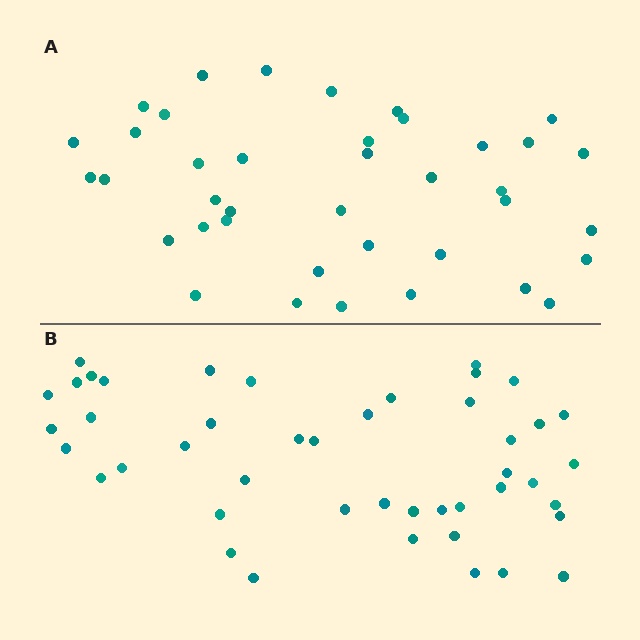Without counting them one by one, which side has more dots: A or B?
Region B (the bottom region) has more dots.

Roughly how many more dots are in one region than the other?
Region B has about 6 more dots than region A.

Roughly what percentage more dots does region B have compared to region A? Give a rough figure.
About 15% more.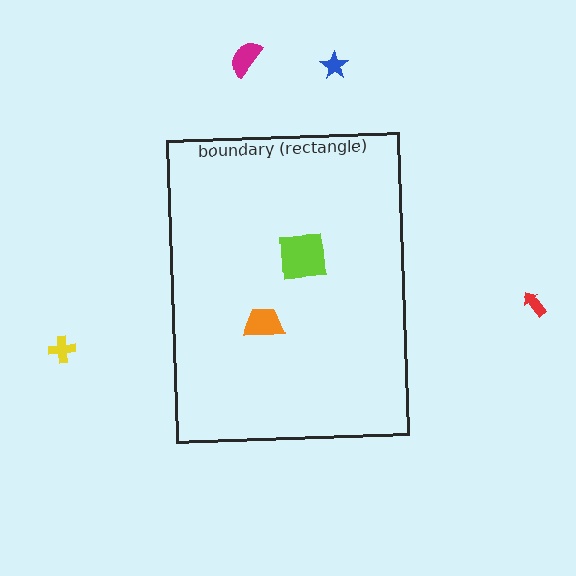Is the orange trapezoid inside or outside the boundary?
Inside.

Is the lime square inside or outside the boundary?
Inside.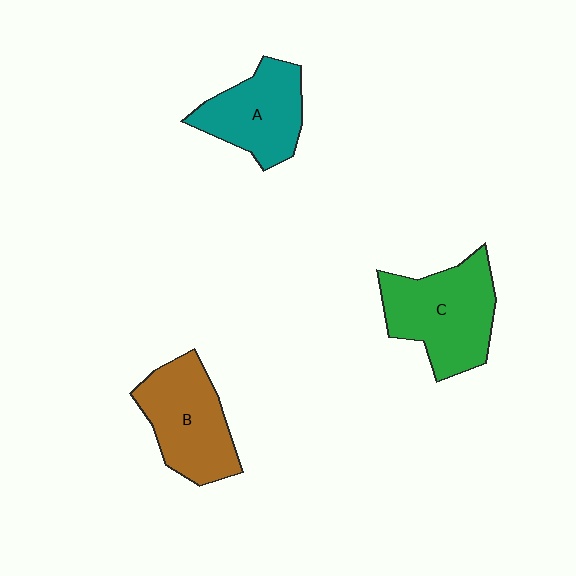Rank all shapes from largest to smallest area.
From largest to smallest: C (green), B (brown), A (teal).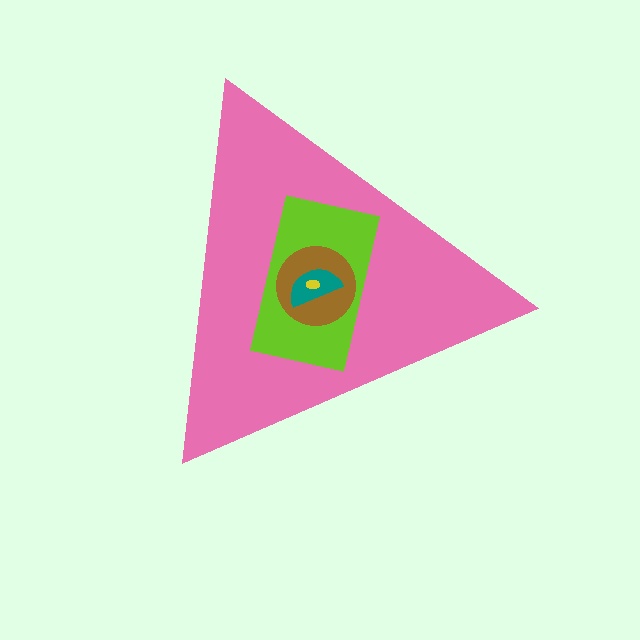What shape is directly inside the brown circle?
The teal semicircle.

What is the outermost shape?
The pink triangle.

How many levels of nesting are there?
5.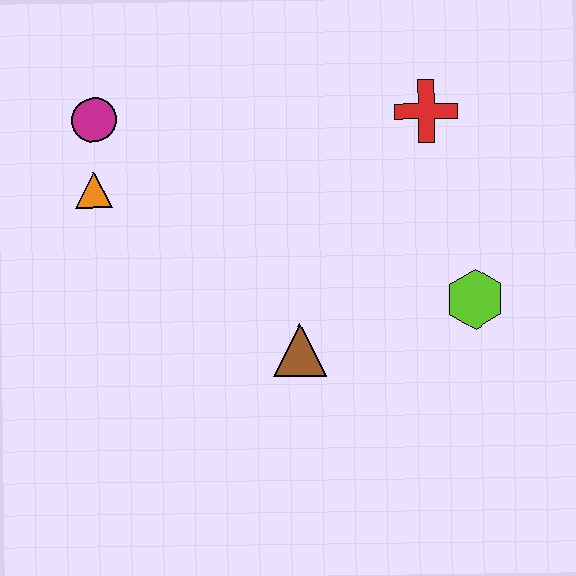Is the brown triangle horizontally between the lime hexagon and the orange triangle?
Yes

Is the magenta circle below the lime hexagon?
No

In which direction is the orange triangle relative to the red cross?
The orange triangle is to the left of the red cross.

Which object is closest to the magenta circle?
The orange triangle is closest to the magenta circle.